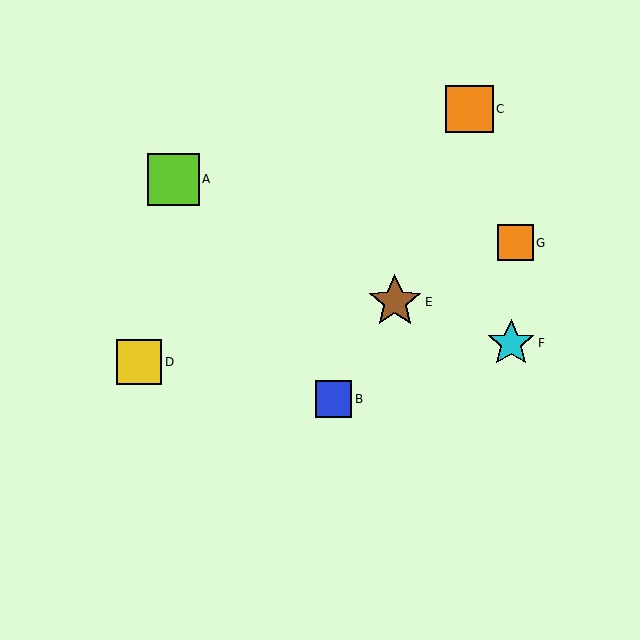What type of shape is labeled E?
Shape E is a brown star.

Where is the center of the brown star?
The center of the brown star is at (395, 302).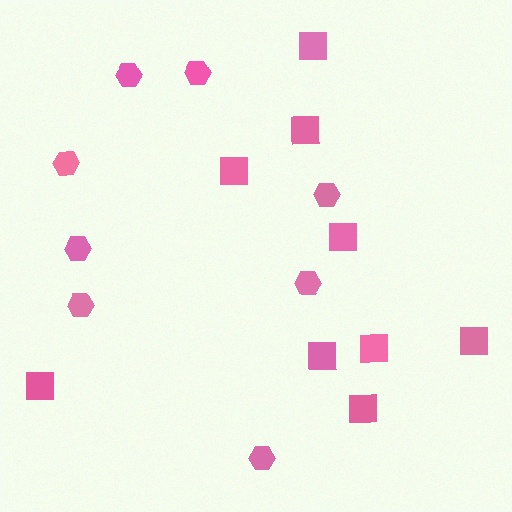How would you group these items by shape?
There are 2 groups: one group of squares (9) and one group of hexagons (8).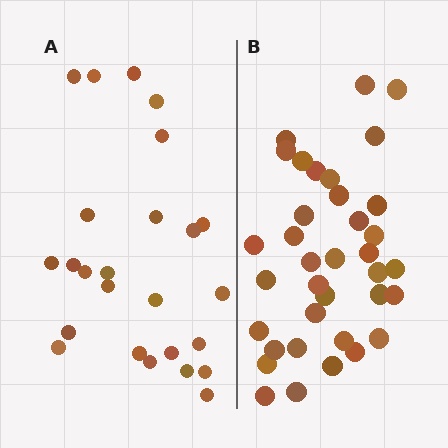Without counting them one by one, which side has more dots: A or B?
Region B (the right region) has more dots.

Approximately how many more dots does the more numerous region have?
Region B has roughly 12 or so more dots than region A.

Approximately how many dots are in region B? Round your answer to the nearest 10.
About 40 dots. (The exact count is 36, which rounds to 40.)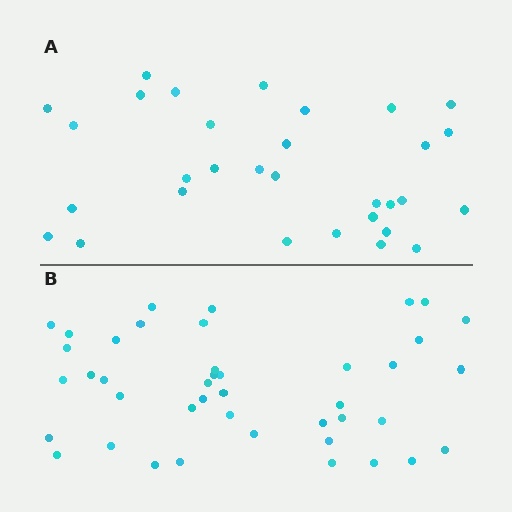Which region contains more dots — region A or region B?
Region B (the bottom region) has more dots.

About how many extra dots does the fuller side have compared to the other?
Region B has roughly 12 or so more dots than region A.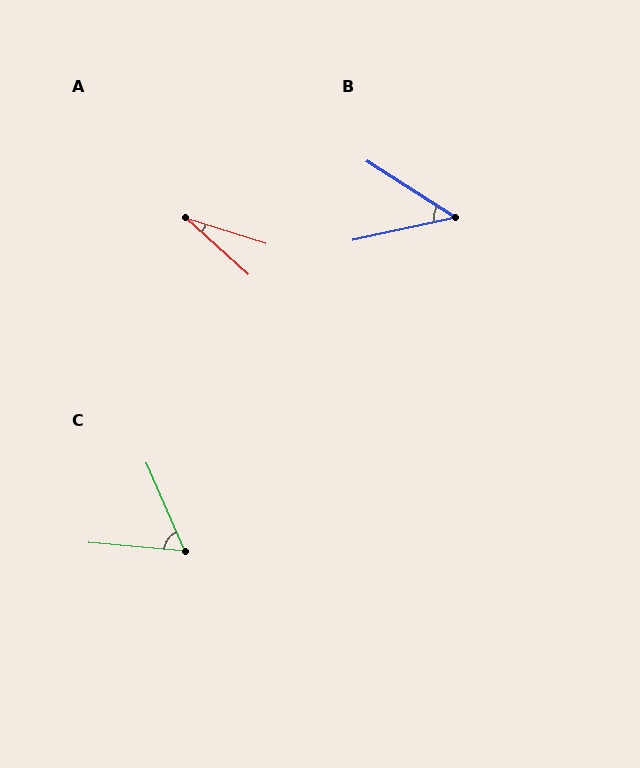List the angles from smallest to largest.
A (24°), B (44°), C (62°).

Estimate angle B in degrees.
Approximately 44 degrees.